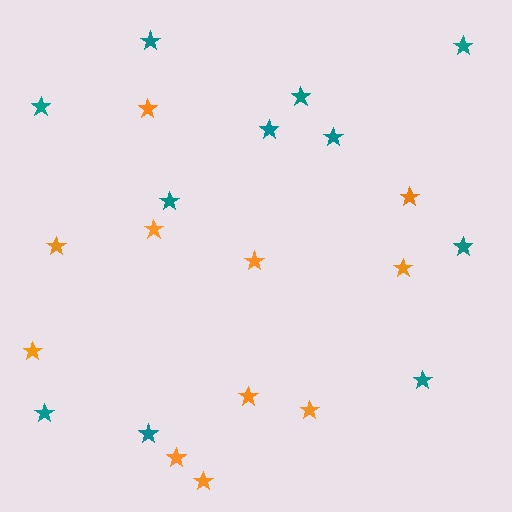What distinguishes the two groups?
There are 2 groups: one group of orange stars (11) and one group of teal stars (11).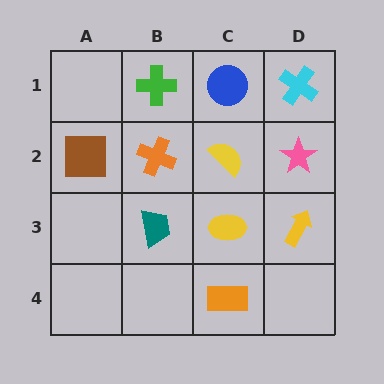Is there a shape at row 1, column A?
No, that cell is empty.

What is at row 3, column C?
A yellow ellipse.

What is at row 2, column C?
A yellow semicircle.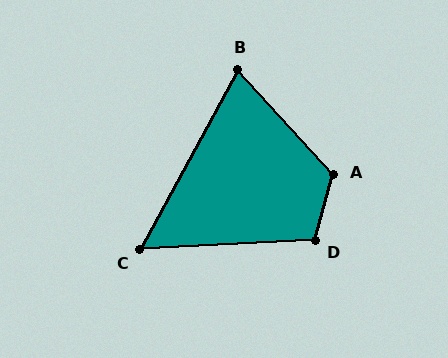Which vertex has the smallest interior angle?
C, at approximately 59 degrees.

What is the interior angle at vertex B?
Approximately 71 degrees (acute).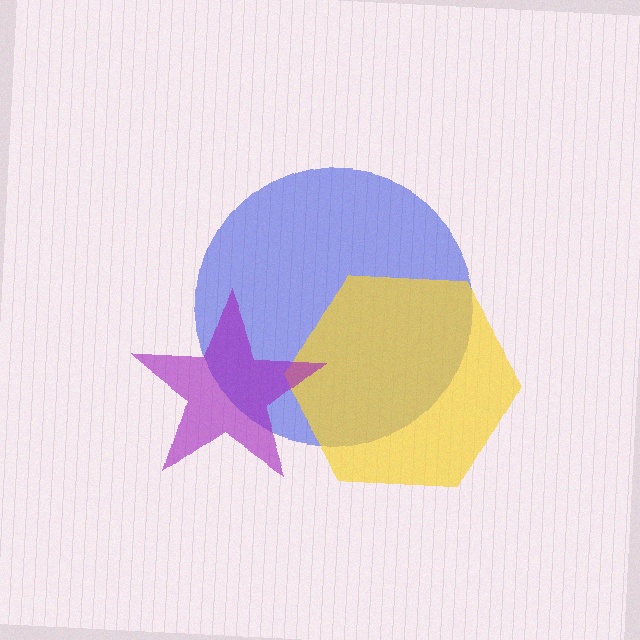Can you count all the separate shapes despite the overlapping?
Yes, there are 3 separate shapes.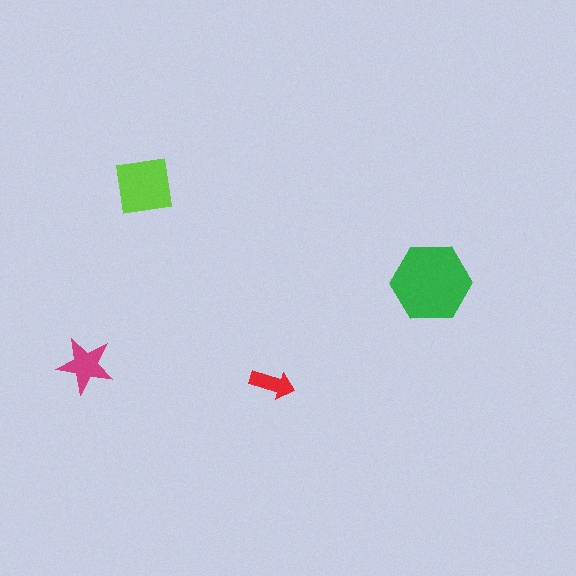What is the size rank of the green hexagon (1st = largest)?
1st.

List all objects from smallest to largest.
The red arrow, the magenta star, the lime square, the green hexagon.